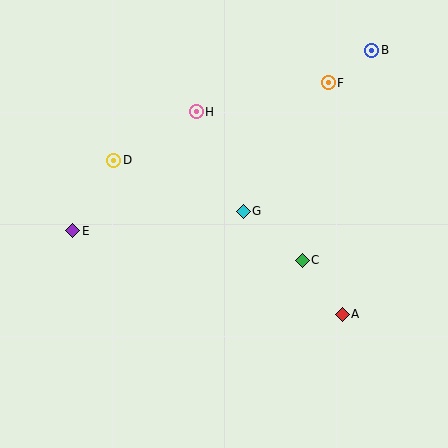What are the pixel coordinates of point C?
Point C is at (302, 260).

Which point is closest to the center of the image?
Point G at (243, 211) is closest to the center.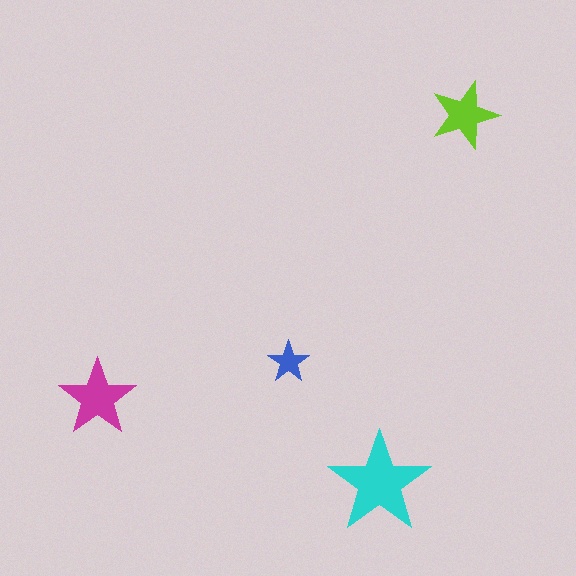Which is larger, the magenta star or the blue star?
The magenta one.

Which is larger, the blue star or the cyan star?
The cyan one.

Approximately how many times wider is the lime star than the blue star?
About 1.5 times wider.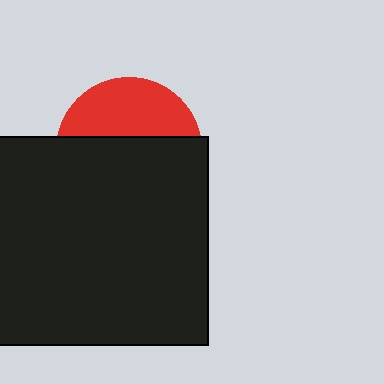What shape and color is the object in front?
The object in front is a black rectangle.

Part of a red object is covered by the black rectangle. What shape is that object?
It is a circle.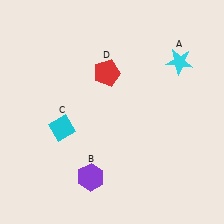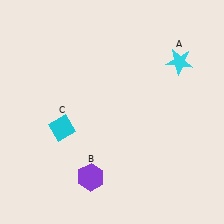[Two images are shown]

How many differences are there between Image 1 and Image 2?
There is 1 difference between the two images.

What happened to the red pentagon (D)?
The red pentagon (D) was removed in Image 2. It was in the top-left area of Image 1.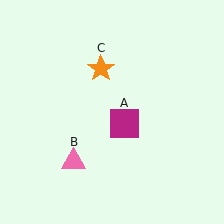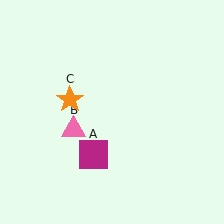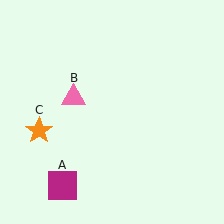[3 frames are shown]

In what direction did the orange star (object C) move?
The orange star (object C) moved down and to the left.